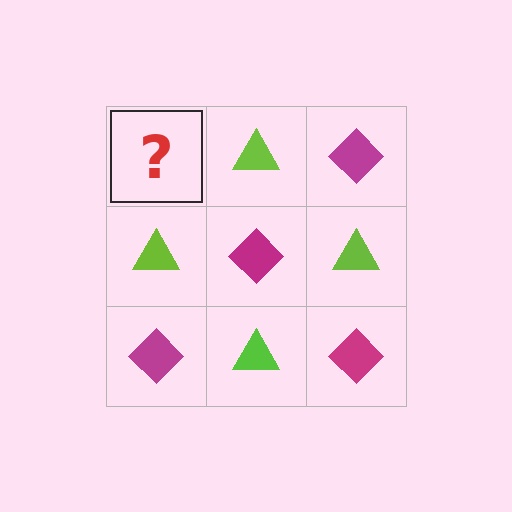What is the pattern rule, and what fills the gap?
The rule is that it alternates magenta diamond and lime triangle in a checkerboard pattern. The gap should be filled with a magenta diamond.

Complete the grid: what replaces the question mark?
The question mark should be replaced with a magenta diamond.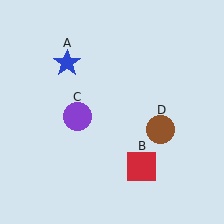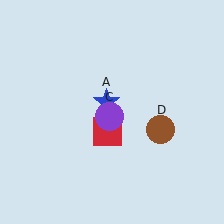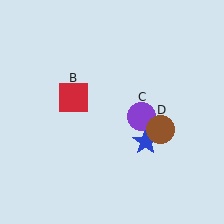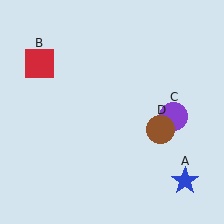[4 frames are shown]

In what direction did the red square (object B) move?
The red square (object B) moved up and to the left.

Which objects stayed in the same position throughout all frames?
Brown circle (object D) remained stationary.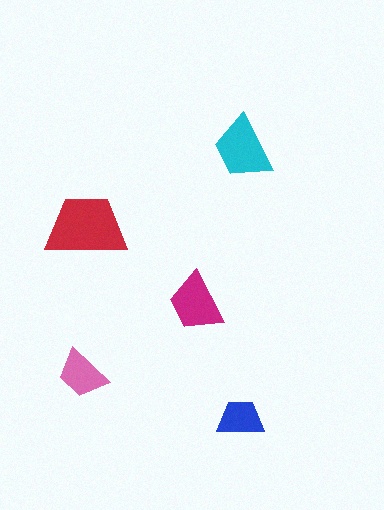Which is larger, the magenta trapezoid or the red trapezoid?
The red one.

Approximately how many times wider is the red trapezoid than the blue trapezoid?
About 1.5 times wider.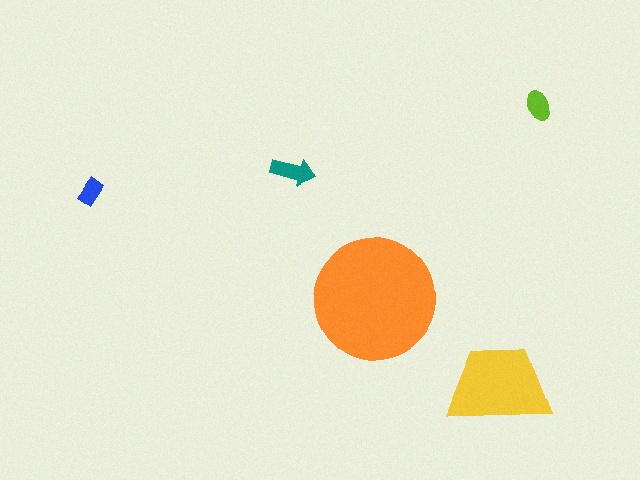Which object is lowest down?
The yellow trapezoid is bottommost.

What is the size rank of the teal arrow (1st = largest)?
3rd.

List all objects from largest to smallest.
The orange circle, the yellow trapezoid, the teal arrow, the lime ellipse, the blue rectangle.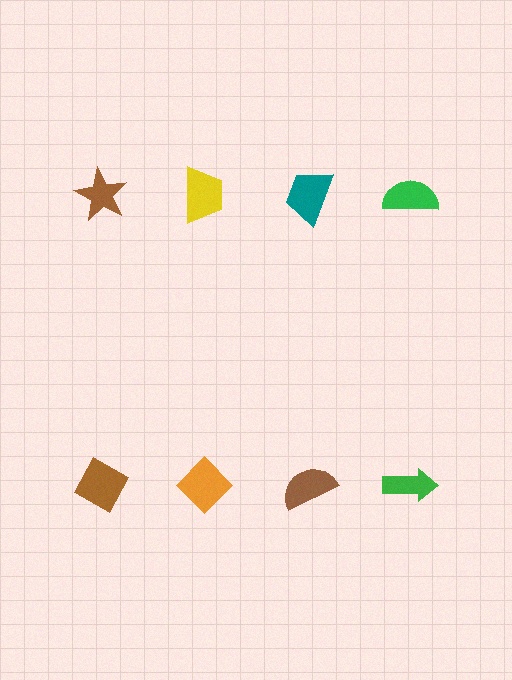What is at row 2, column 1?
A brown diamond.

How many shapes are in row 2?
4 shapes.